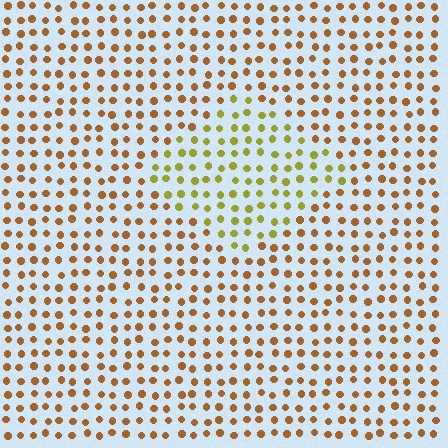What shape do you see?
I see a diamond.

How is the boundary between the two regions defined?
The boundary is defined purely by a slight shift in hue (about 38 degrees). Spacing, size, and orientation are identical on both sides.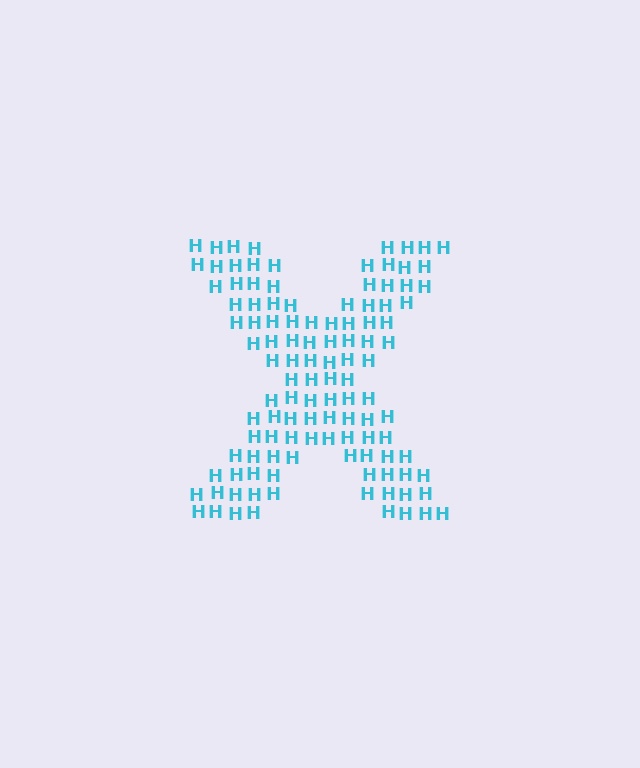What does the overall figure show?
The overall figure shows the letter X.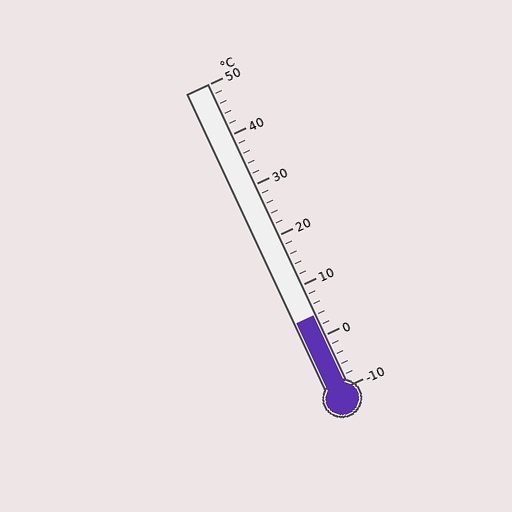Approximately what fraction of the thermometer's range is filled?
The thermometer is filled to approximately 25% of its range.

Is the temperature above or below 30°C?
The temperature is below 30°C.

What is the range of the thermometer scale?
The thermometer scale ranges from -10°C to 50°C.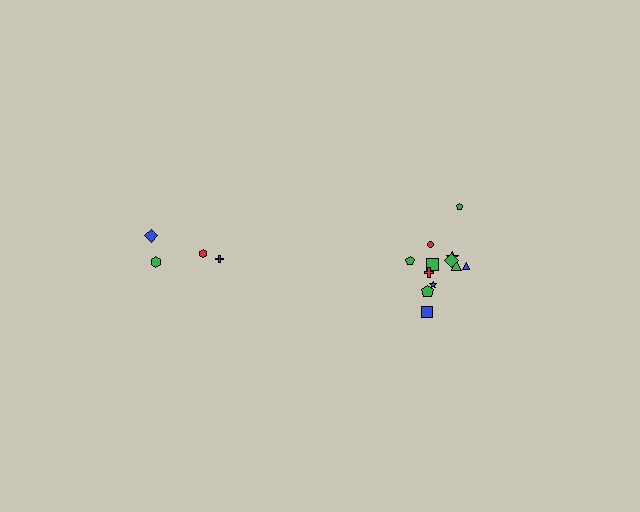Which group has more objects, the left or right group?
The right group.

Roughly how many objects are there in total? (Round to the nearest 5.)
Roughly 15 objects in total.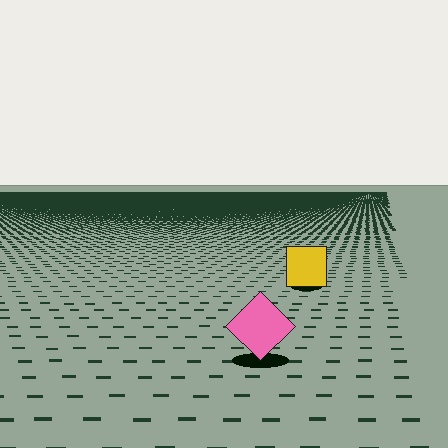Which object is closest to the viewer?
The pink diamond is closest. The texture marks near it are larger and more spread out.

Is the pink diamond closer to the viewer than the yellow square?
Yes. The pink diamond is closer — you can tell from the texture gradient: the ground texture is coarser near it.